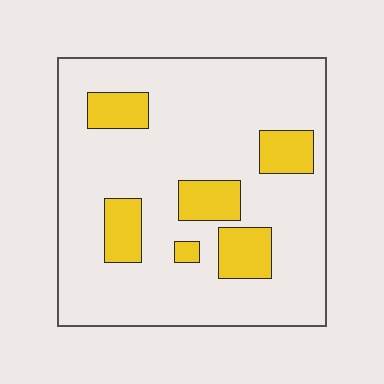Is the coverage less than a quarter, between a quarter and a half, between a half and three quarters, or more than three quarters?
Less than a quarter.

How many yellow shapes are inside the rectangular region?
6.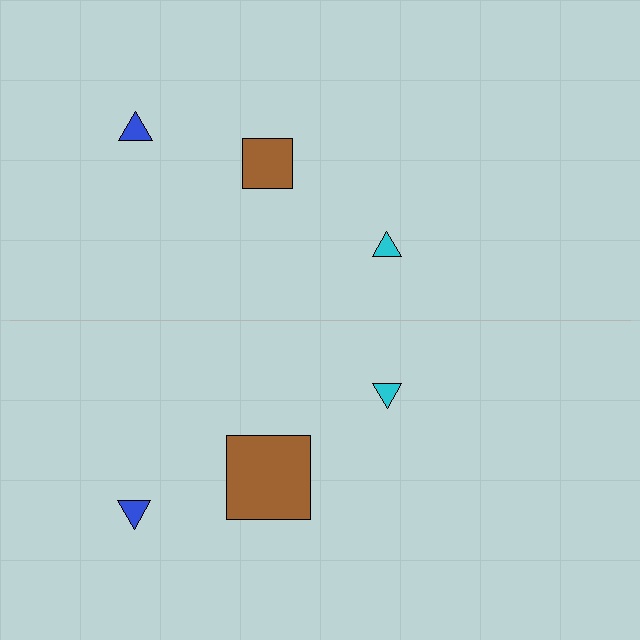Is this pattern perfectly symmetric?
No, the pattern is not perfectly symmetric. The brown square on the bottom side has a different size than its mirror counterpart.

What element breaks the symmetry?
The brown square on the bottom side has a different size than its mirror counterpart.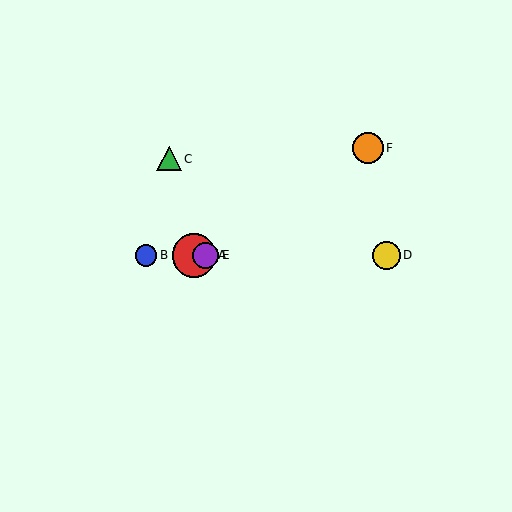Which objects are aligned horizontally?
Objects A, B, D, E are aligned horizontally.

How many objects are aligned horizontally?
4 objects (A, B, D, E) are aligned horizontally.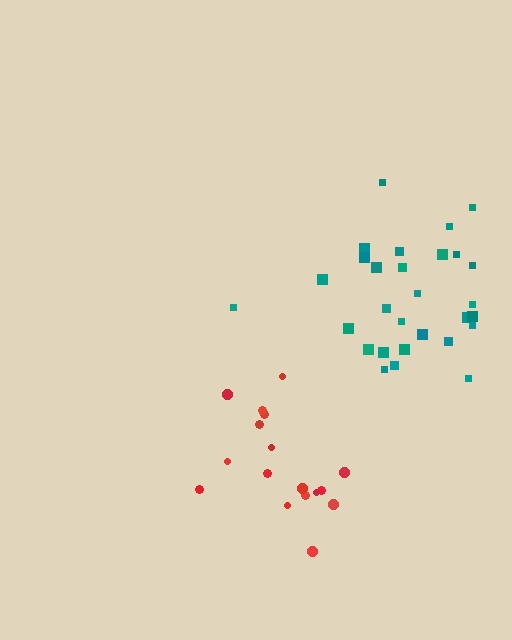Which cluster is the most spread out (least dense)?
Teal.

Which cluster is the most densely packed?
Red.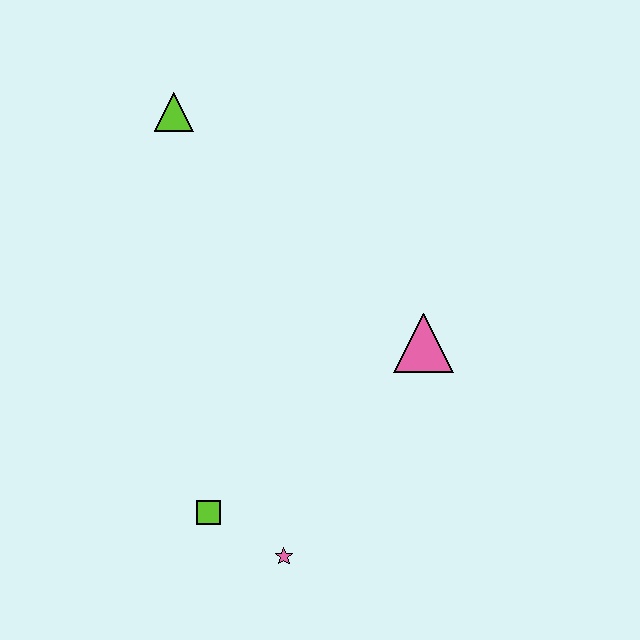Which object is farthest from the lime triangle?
The pink star is farthest from the lime triangle.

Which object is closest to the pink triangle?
The pink star is closest to the pink triangle.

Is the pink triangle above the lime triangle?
No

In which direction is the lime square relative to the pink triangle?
The lime square is to the left of the pink triangle.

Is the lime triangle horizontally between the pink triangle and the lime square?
No